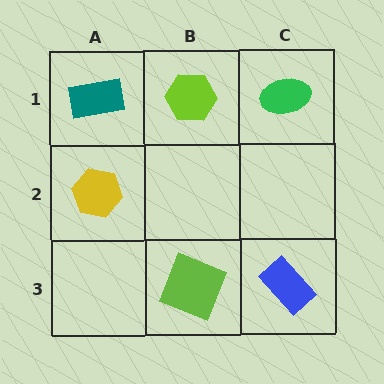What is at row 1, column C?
A green ellipse.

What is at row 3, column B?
A lime square.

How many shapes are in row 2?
1 shape.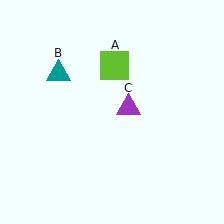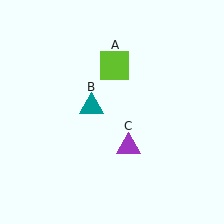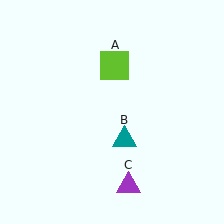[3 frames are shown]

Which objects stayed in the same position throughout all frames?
Lime square (object A) remained stationary.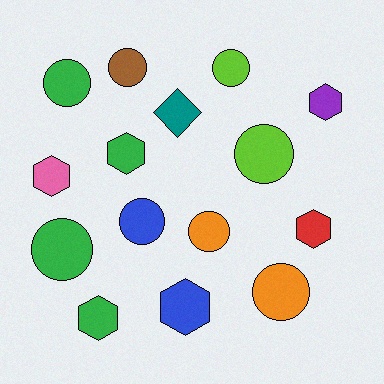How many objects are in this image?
There are 15 objects.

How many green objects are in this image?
There are 4 green objects.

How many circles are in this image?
There are 8 circles.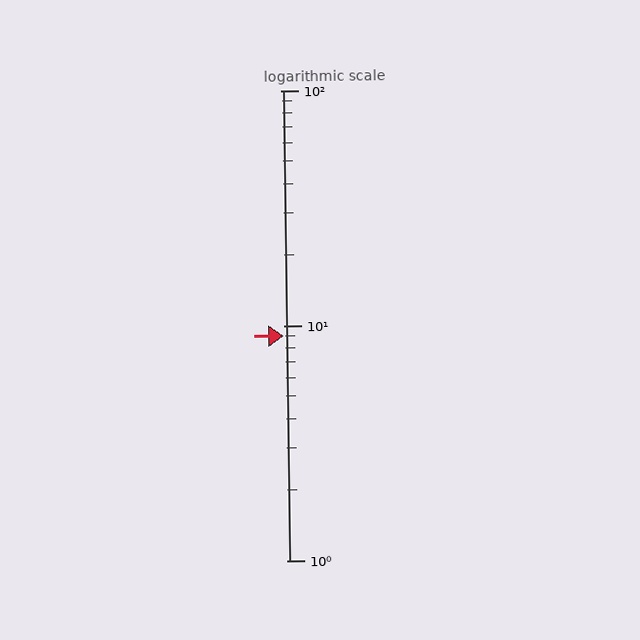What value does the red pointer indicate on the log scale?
The pointer indicates approximately 9.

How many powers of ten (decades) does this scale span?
The scale spans 2 decades, from 1 to 100.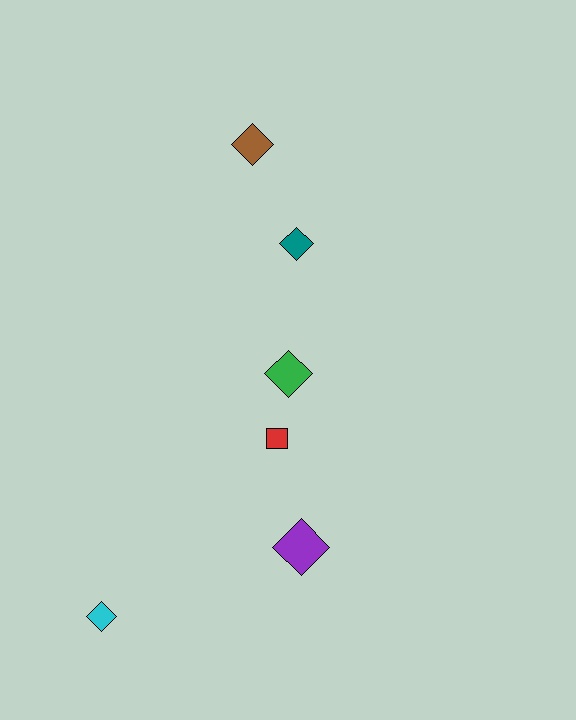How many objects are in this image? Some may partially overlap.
There are 6 objects.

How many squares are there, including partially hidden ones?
There is 1 square.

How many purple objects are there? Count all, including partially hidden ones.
There is 1 purple object.